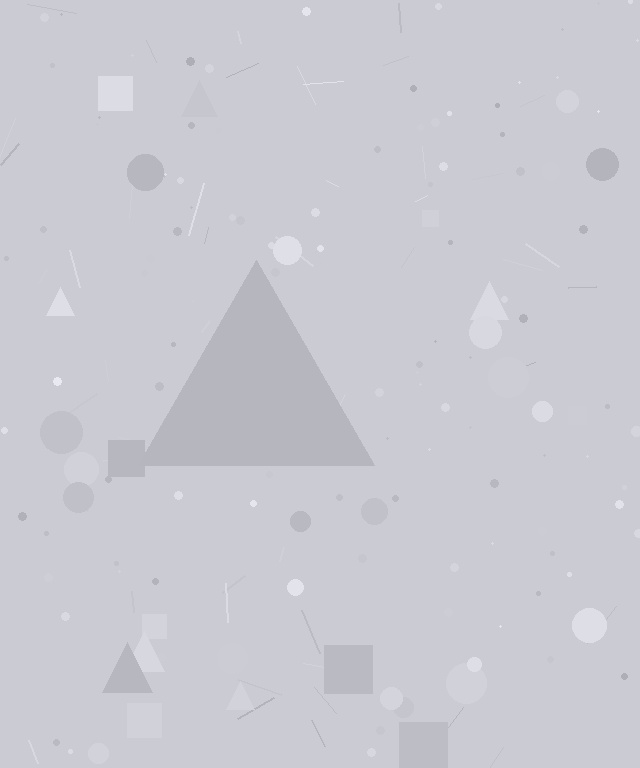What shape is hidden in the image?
A triangle is hidden in the image.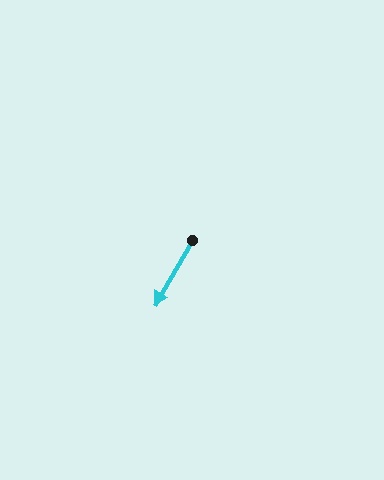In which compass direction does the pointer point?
Southwest.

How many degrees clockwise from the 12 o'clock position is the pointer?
Approximately 210 degrees.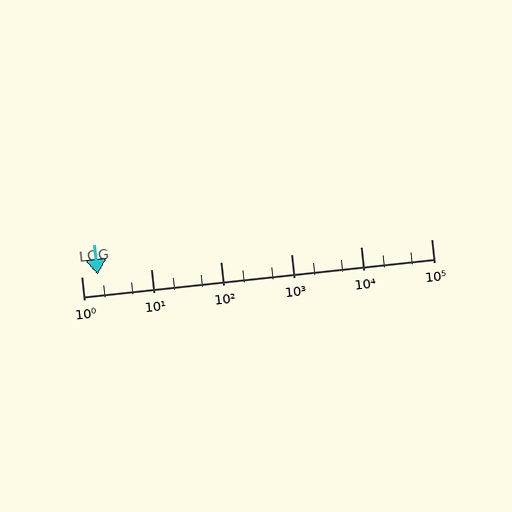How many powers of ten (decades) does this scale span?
The scale spans 5 decades, from 1 to 100000.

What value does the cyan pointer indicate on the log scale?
The pointer indicates approximately 1.7.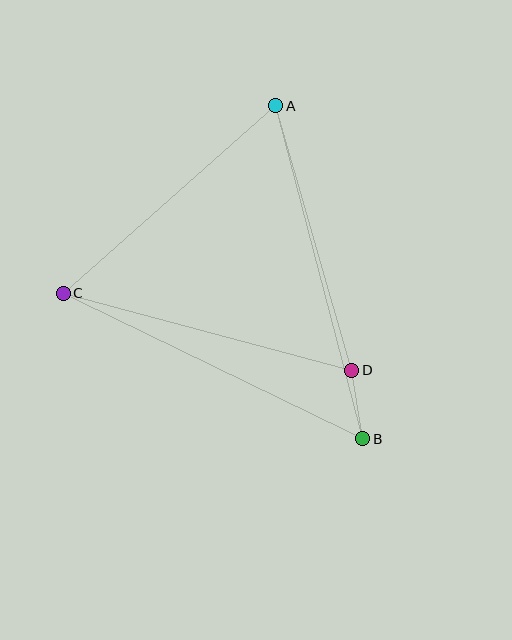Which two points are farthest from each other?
Points A and B are farthest from each other.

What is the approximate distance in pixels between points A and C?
The distance between A and C is approximately 284 pixels.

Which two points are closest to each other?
Points B and D are closest to each other.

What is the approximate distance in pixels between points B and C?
The distance between B and C is approximately 333 pixels.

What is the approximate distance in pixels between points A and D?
The distance between A and D is approximately 275 pixels.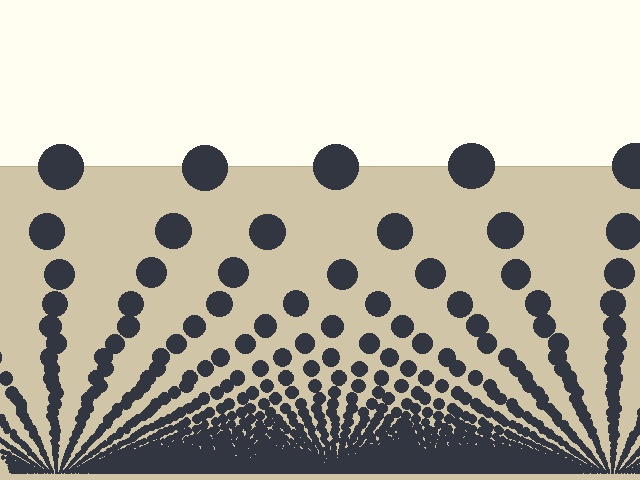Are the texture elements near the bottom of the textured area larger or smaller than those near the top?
Smaller. The gradient is inverted — elements near the bottom are smaller and denser.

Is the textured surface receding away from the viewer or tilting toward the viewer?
The surface appears to tilt toward the viewer. Texture elements get larger and sparser toward the top.